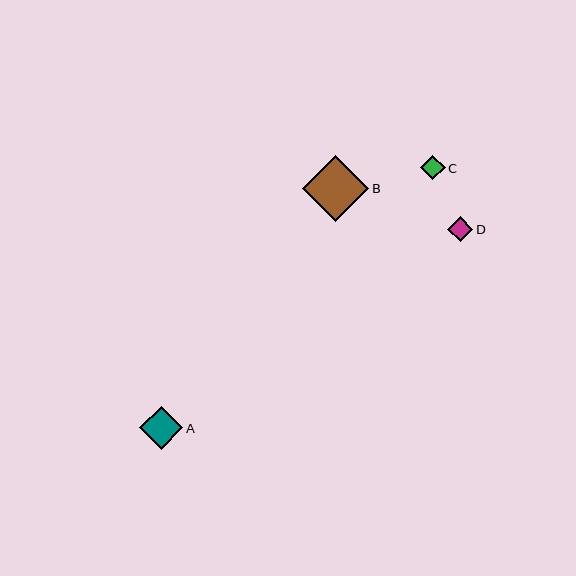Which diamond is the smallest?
Diamond C is the smallest with a size of approximately 25 pixels.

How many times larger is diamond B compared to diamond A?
Diamond B is approximately 1.5 times the size of diamond A.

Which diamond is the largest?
Diamond B is the largest with a size of approximately 66 pixels.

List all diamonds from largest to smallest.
From largest to smallest: B, A, D, C.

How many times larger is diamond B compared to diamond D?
Diamond B is approximately 2.6 times the size of diamond D.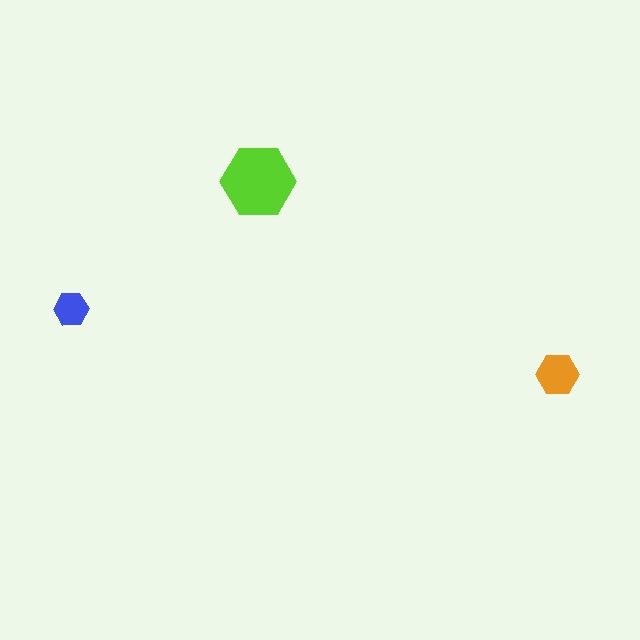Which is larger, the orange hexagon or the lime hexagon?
The lime one.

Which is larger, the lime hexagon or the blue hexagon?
The lime one.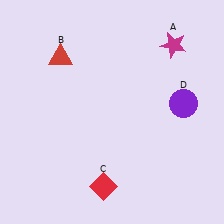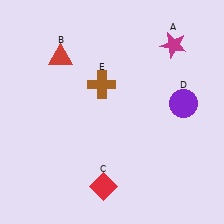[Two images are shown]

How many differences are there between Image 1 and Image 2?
There is 1 difference between the two images.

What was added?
A brown cross (E) was added in Image 2.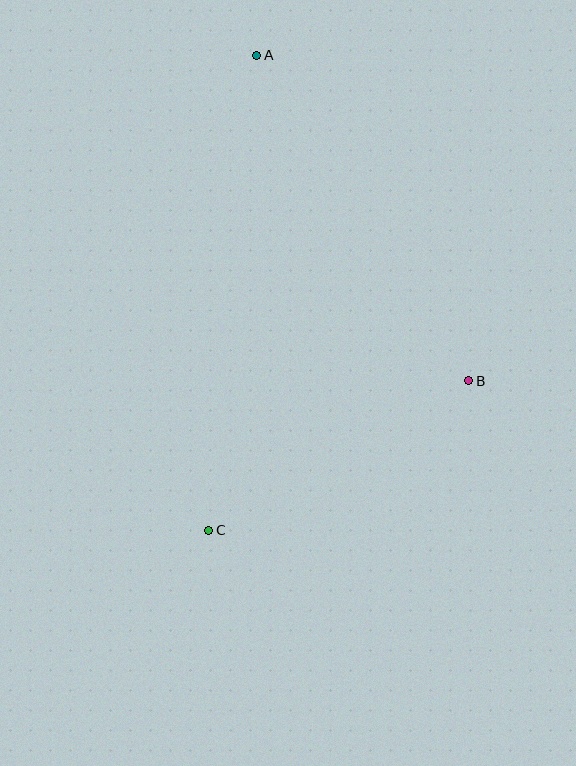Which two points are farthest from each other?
Points A and C are farthest from each other.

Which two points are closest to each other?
Points B and C are closest to each other.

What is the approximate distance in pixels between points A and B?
The distance between A and B is approximately 389 pixels.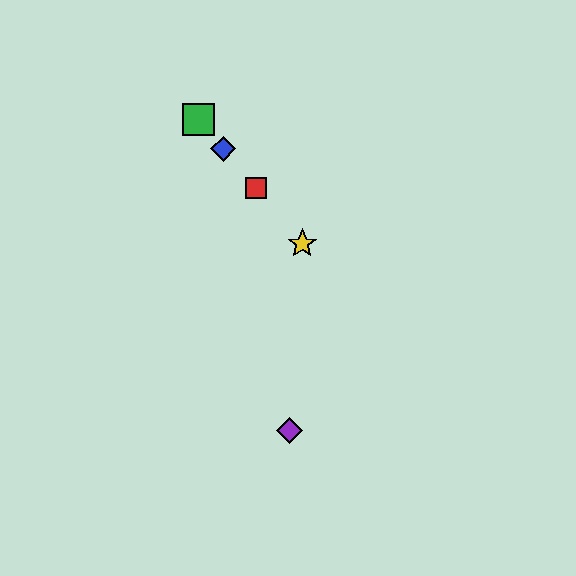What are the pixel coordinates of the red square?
The red square is at (256, 188).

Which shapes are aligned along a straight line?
The red square, the blue diamond, the green square, the yellow star are aligned along a straight line.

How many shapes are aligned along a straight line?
4 shapes (the red square, the blue diamond, the green square, the yellow star) are aligned along a straight line.